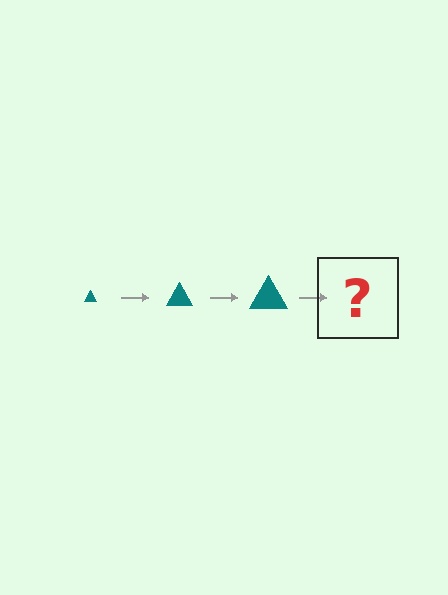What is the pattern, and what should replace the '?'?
The pattern is that the triangle gets progressively larger each step. The '?' should be a teal triangle, larger than the previous one.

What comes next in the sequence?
The next element should be a teal triangle, larger than the previous one.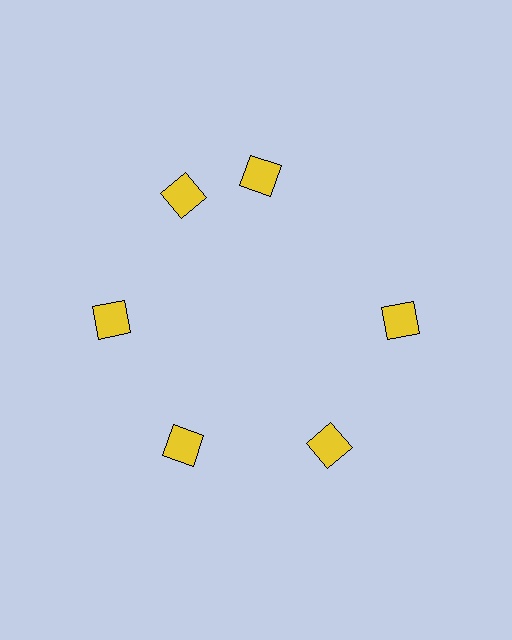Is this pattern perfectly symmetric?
No. The 6 yellow diamonds are arranged in a ring, but one element near the 1 o'clock position is rotated out of alignment along the ring, breaking the 6-fold rotational symmetry.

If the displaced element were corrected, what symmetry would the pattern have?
It would have 6-fold rotational symmetry — the pattern would map onto itself every 60 degrees.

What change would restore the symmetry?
The symmetry would be restored by rotating it back into even spacing with its neighbors so that all 6 diamonds sit at equal angles and equal distance from the center.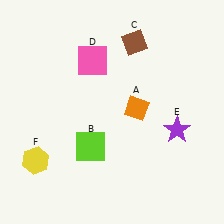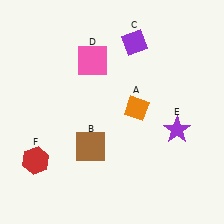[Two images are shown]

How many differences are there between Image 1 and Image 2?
There are 3 differences between the two images.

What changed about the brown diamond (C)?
In Image 1, C is brown. In Image 2, it changed to purple.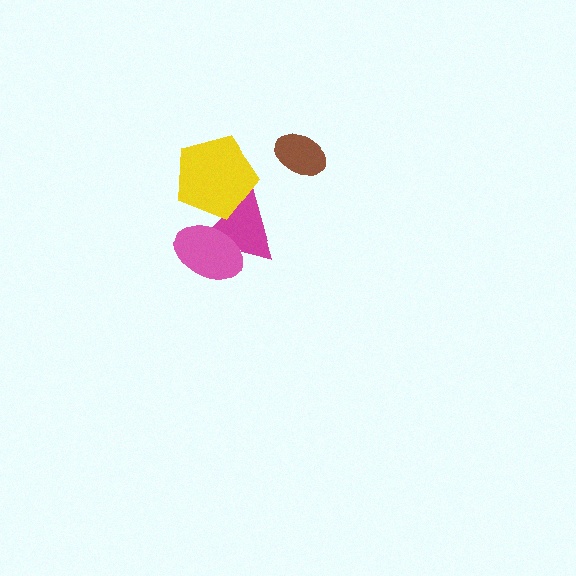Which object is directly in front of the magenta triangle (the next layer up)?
The pink ellipse is directly in front of the magenta triangle.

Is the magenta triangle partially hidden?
Yes, it is partially covered by another shape.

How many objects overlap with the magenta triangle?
2 objects overlap with the magenta triangle.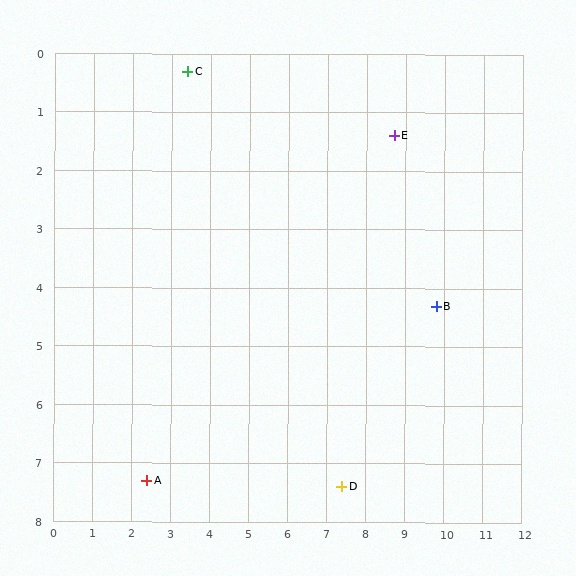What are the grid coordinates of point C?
Point C is at approximately (3.4, 0.3).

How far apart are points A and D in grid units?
Points A and D are about 5.0 grid units apart.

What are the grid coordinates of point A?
Point A is at approximately (2.4, 7.3).